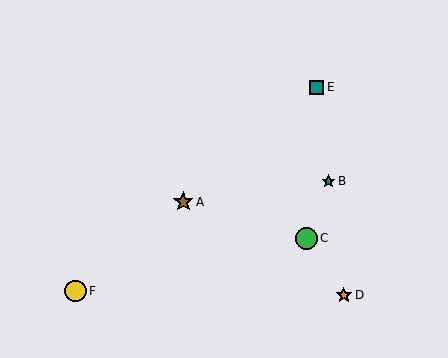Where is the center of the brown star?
The center of the brown star is at (183, 202).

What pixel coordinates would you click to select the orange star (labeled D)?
Click at (344, 295) to select the orange star D.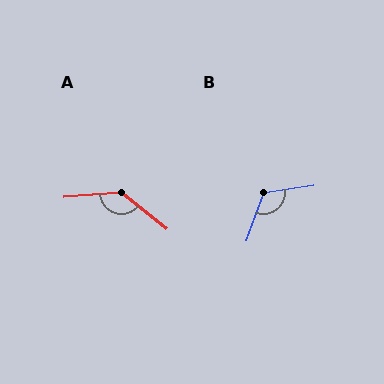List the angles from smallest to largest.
B (119°), A (137°).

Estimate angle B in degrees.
Approximately 119 degrees.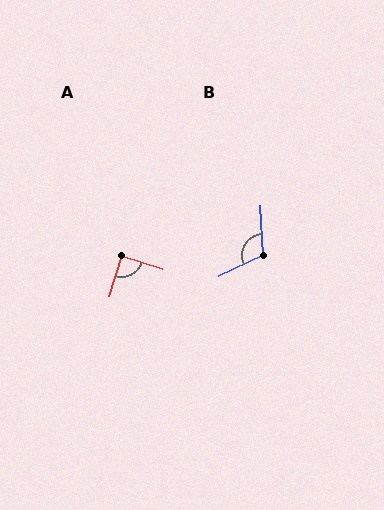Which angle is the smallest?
A, at approximately 88 degrees.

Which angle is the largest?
B, at approximately 113 degrees.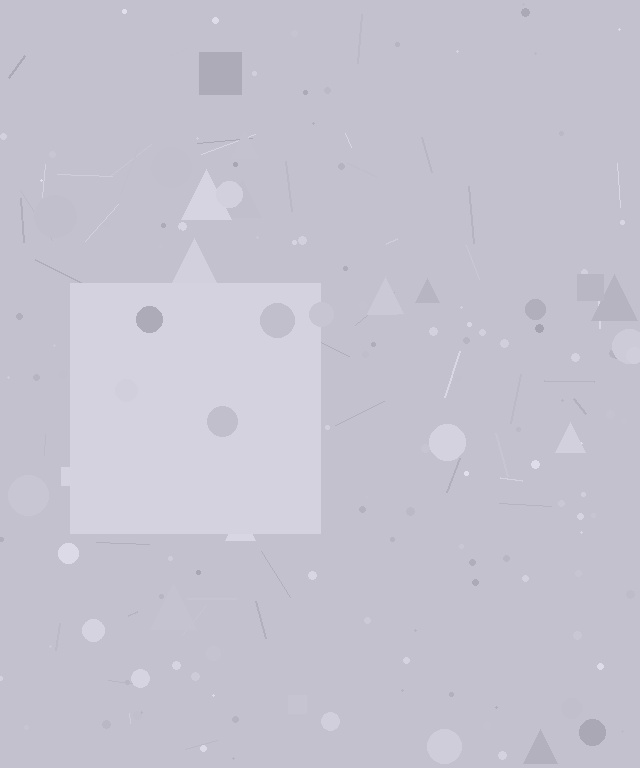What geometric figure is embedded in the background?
A square is embedded in the background.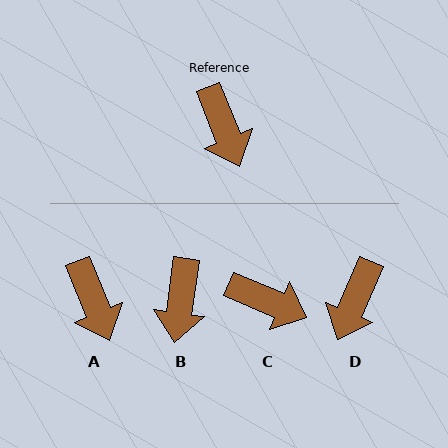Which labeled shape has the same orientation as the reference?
A.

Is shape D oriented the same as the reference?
No, it is off by about 45 degrees.